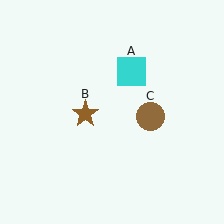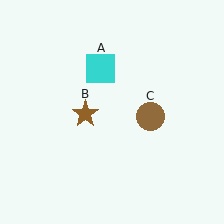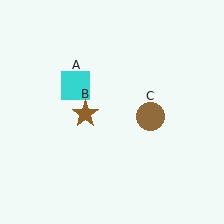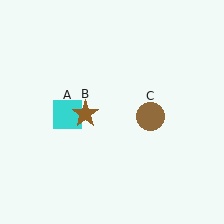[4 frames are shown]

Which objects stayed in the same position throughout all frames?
Brown star (object B) and brown circle (object C) remained stationary.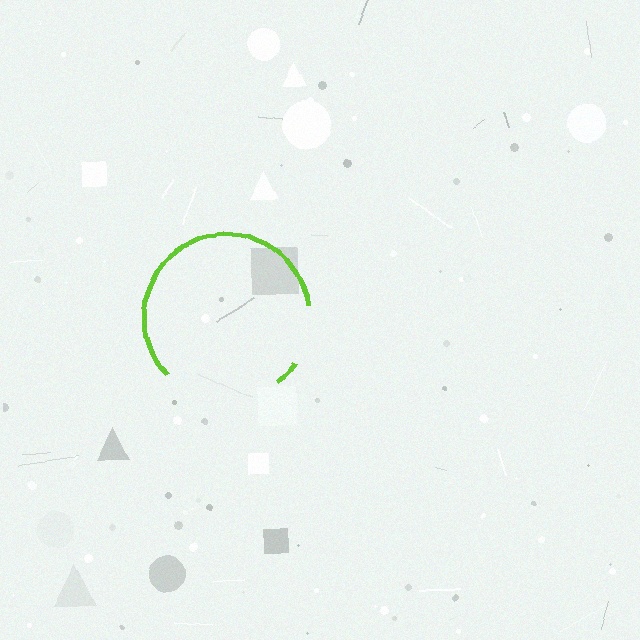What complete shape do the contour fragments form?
The contour fragments form a circle.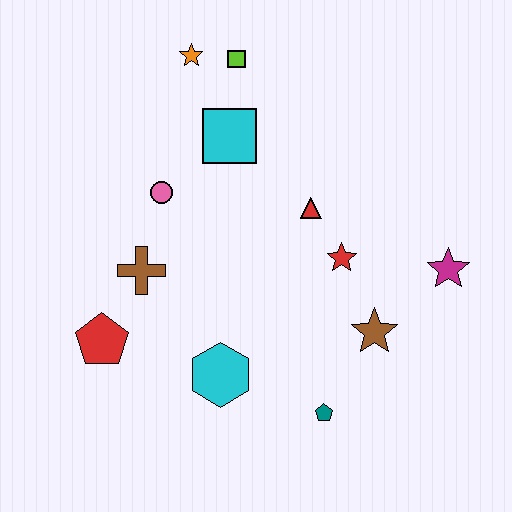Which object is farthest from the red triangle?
The red pentagon is farthest from the red triangle.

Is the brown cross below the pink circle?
Yes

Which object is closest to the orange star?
The lime square is closest to the orange star.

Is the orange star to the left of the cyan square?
Yes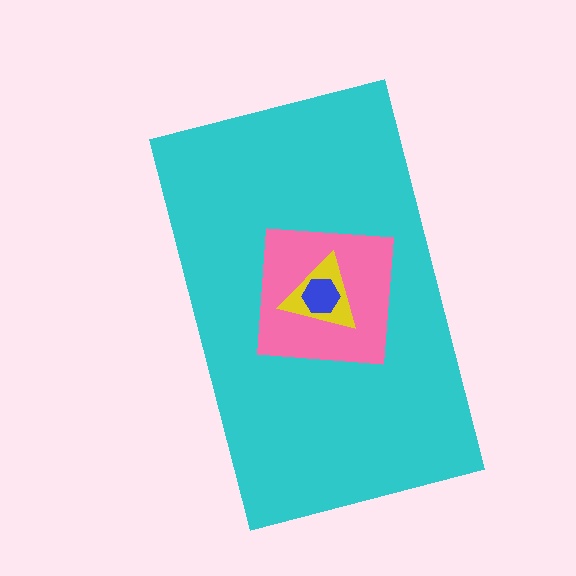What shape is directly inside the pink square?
The yellow triangle.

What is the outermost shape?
The cyan rectangle.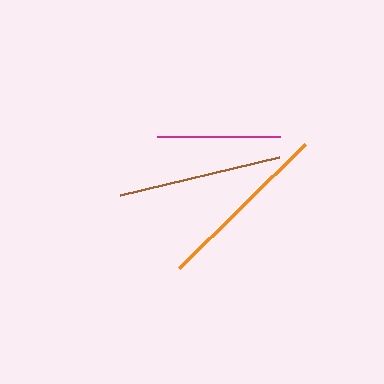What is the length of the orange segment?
The orange segment is approximately 177 pixels long.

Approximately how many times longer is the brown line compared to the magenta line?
The brown line is approximately 1.3 times the length of the magenta line.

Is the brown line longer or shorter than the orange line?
The orange line is longer than the brown line.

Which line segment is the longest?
The orange line is the longest at approximately 177 pixels.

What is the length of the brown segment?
The brown segment is approximately 164 pixels long.